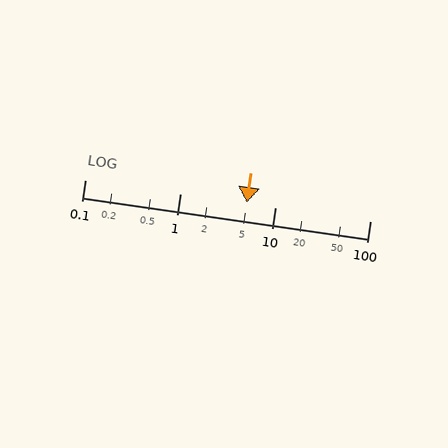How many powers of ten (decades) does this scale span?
The scale spans 3 decades, from 0.1 to 100.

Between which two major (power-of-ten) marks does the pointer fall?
The pointer is between 1 and 10.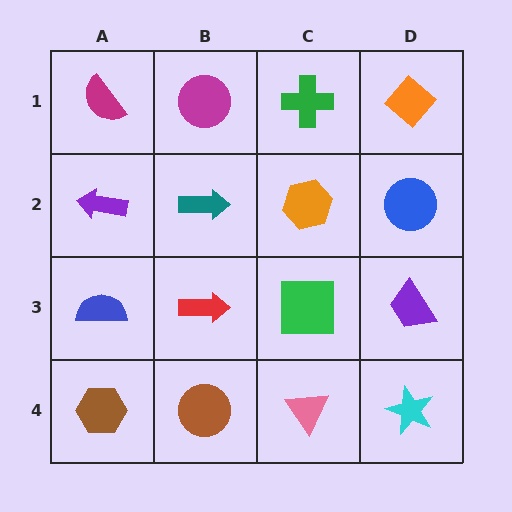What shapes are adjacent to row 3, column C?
An orange hexagon (row 2, column C), a pink triangle (row 4, column C), a red arrow (row 3, column B), a purple trapezoid (row 3, column D).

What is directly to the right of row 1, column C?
An orange diamond.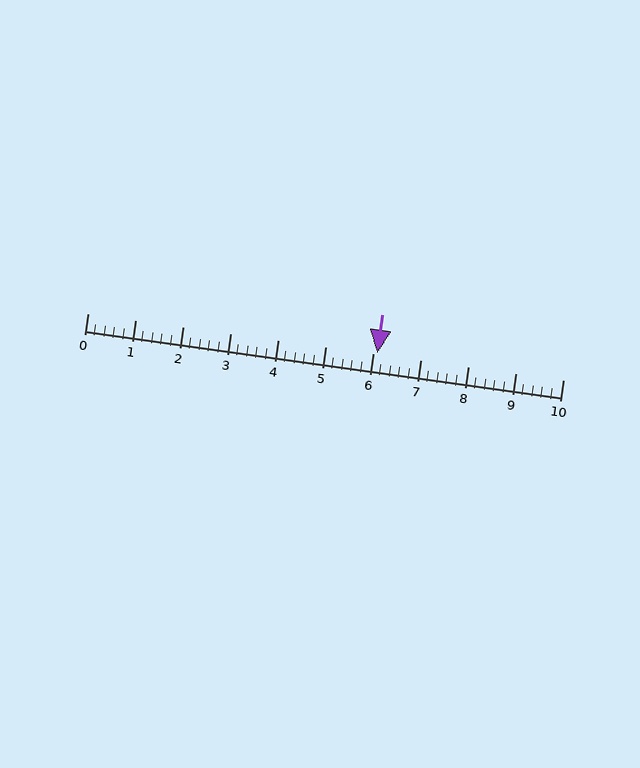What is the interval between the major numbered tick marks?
The major tick marks are spaced 1 units apart.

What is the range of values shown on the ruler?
The ruler shows values from 0 to 10.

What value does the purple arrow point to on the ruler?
The purple arrow points to approximately 6.1.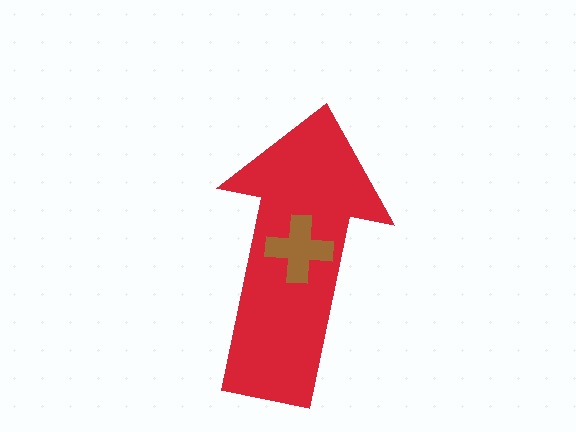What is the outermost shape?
The red arrow.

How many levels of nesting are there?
2.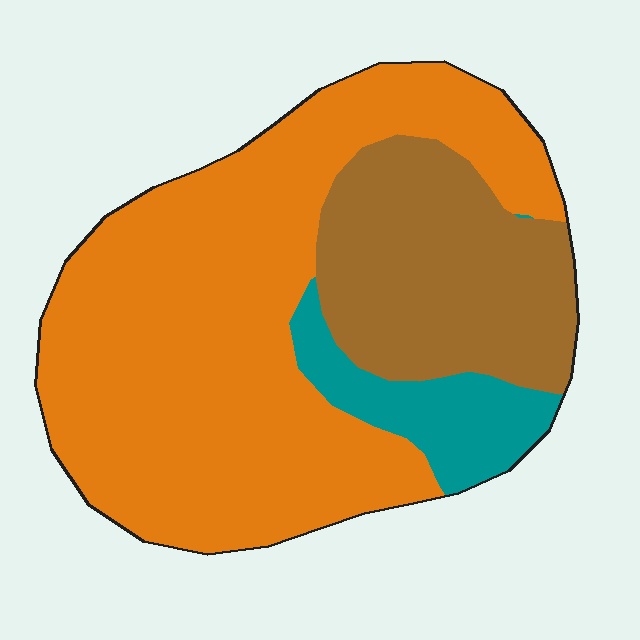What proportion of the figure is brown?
Brown covers around 25% of the figure.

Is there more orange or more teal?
Orange.